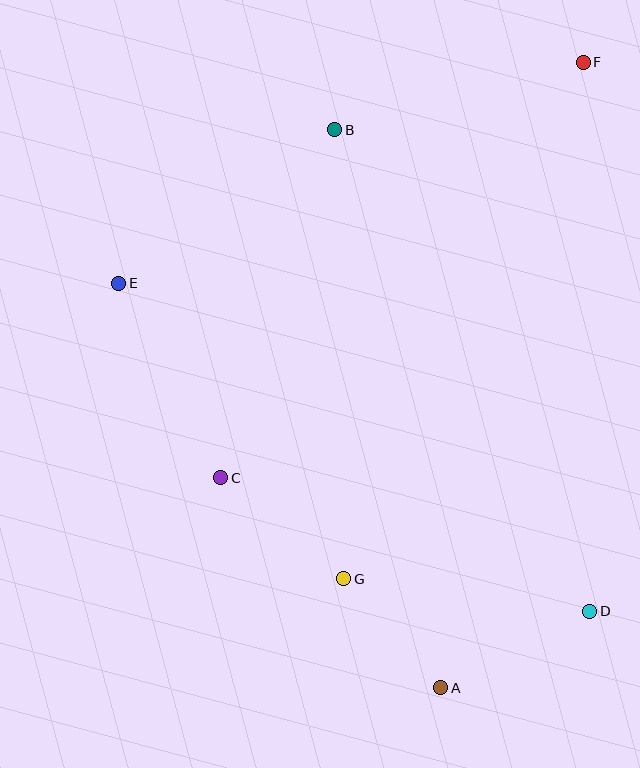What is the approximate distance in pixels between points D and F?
The distance between D and F is approximately 549 pixels.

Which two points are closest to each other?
Points A and G are closest to each other.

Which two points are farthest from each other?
Points A and F are farthest from each other.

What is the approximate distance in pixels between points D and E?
The distance between D and E is approximately 574 pixels.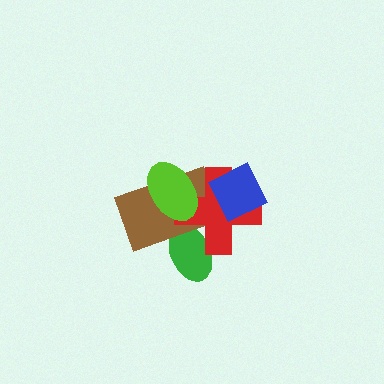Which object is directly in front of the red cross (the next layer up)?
The blue diamond is directly in front of the red cross.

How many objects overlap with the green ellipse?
2 objects overlap with the green ellipse.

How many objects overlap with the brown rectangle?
3 objects overlap with the brown rectangle.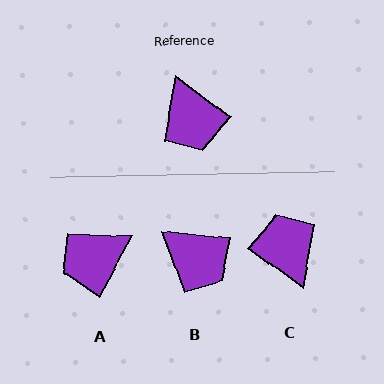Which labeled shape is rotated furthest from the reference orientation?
C, about 180 degrees away.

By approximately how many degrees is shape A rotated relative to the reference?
Approximately 83 degrees clockwise.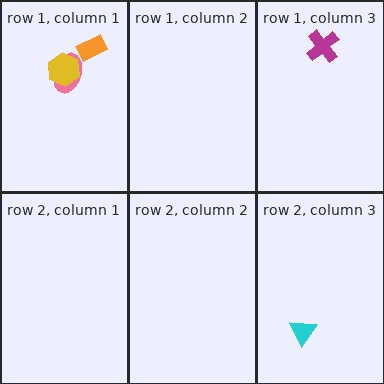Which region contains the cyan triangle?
The row 2, column 3 region.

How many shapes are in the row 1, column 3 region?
1.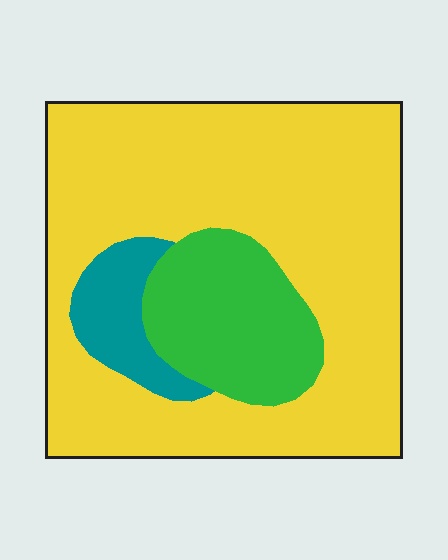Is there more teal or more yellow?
Yellow.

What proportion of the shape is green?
Green takes up about one sixth (1/6) of the shape.